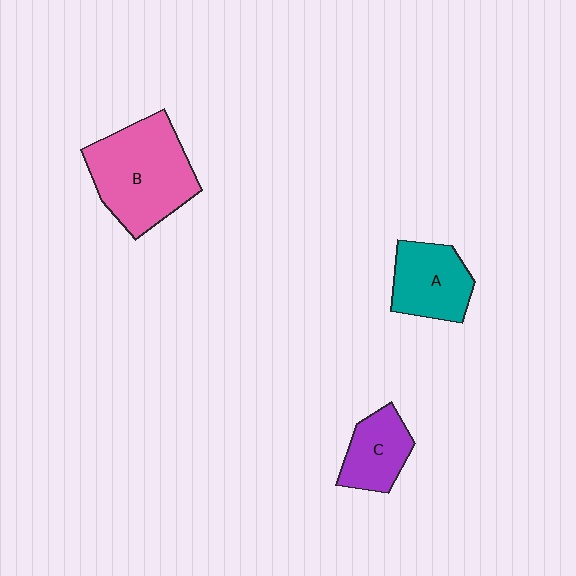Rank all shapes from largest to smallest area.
From largest to smallest: B (pink), A (teal), C (purple).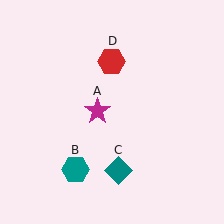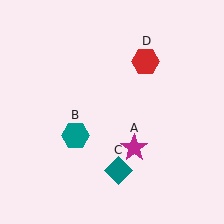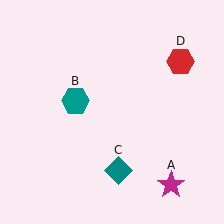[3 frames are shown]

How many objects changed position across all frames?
3 objects changed position: magenta star (object A), teal hexagon (object B), red hexagon (object D).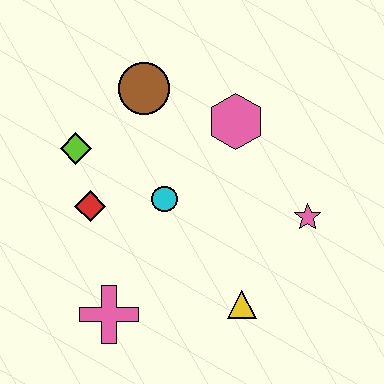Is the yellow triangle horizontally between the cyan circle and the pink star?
Yes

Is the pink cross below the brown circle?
Yes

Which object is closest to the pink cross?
The red diamond is closest to the pink cross.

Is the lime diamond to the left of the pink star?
Yes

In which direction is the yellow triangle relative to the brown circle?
The yellow triangle is below the brown circle.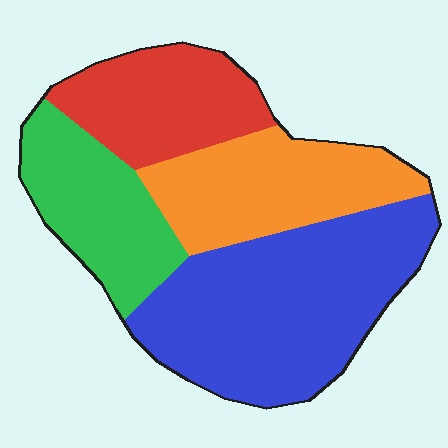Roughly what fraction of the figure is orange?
Orange covers roughly 25% of the figure.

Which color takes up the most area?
Blue, at roughly 40%.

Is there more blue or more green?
Blue.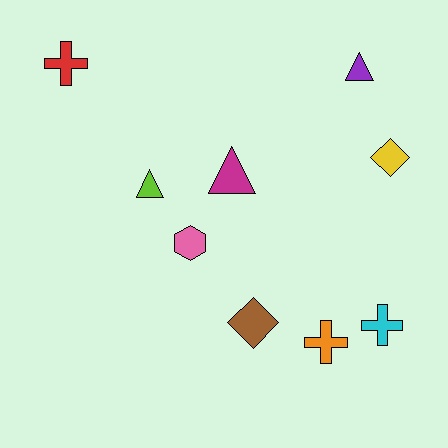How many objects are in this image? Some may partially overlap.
There are 9 objects.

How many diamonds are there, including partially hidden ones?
There are 2 diamonds.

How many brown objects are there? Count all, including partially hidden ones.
There is 1 brown object.